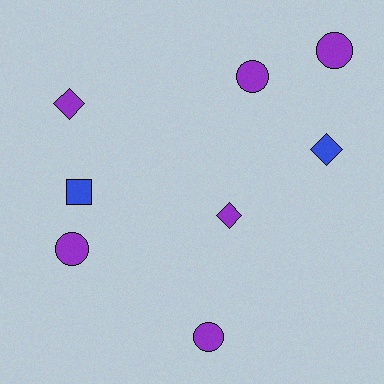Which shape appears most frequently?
Circle, with 4 objects.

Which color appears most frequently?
Purple, with 6 objects.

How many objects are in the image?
There are 8 objects.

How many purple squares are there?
There are no purple squares.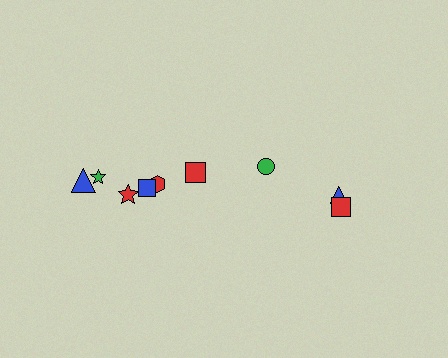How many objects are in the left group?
There are 6 objects.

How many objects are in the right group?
There are 3 objects.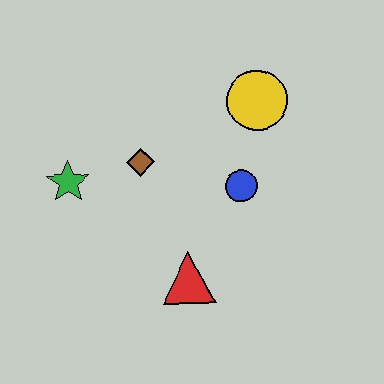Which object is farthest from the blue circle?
The green star is farthest from the blue circle.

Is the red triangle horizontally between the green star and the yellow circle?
Yes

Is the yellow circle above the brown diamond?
Yes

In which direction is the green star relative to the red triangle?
The green star is to the left of the red triangle.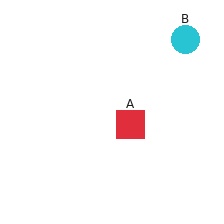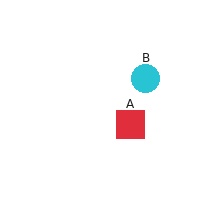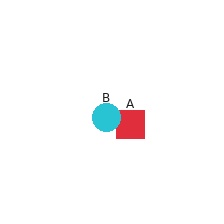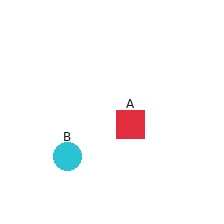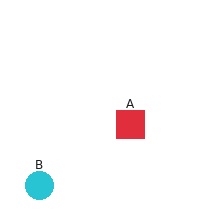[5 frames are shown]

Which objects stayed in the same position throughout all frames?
Red square (object A) remained stationary.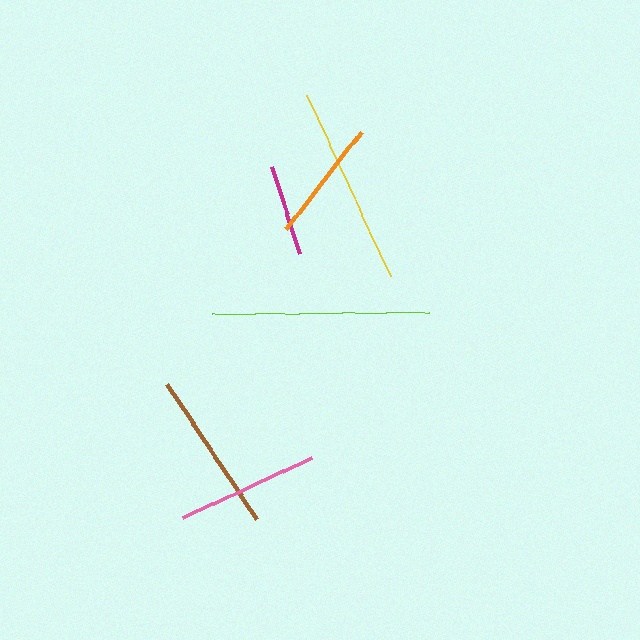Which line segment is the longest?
The lime line is the longest at approximately 218 pixels.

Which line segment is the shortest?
The magenta line is the shortest at approximately 91 pixels.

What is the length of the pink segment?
The pink segment is approximately 142 pixels long.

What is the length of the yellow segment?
The yellow segment is approximately 200 pixels long.